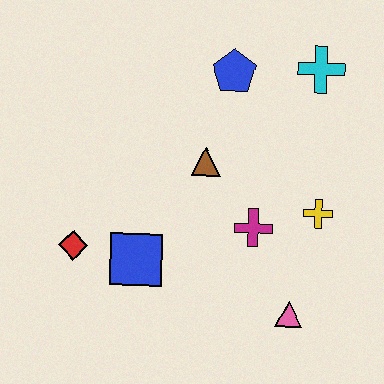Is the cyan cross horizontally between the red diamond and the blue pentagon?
No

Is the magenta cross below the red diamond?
No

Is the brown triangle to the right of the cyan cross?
No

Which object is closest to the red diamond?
The blue square is closest to the red diamond.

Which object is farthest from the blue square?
The cyan cross is farthest from the blue square.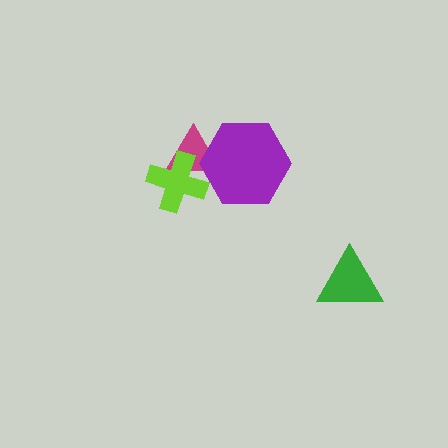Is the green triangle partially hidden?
No, no other shape covers it.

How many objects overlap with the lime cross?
1 object overlaps with the lime cross.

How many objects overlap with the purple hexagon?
1 object overlaps with the purple hexagon.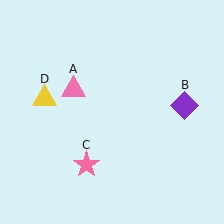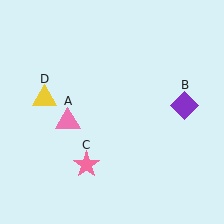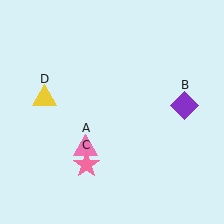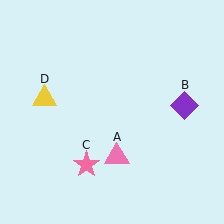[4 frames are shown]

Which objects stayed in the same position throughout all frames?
Purple diamond (object B) and pink star (object C) and yellow triangle (object D) remained stationary.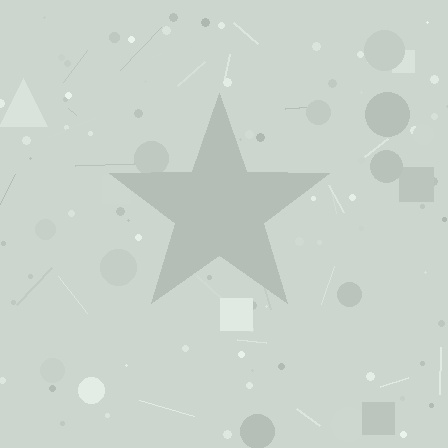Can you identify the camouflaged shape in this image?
The camouflaged shape is a star.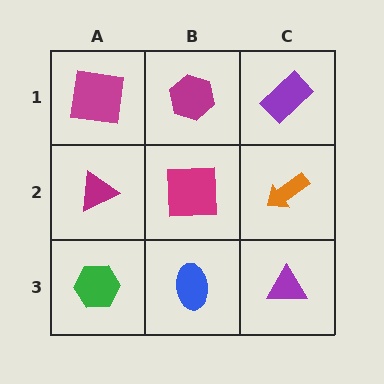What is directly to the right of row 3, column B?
A purple triangle.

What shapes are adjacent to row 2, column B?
A magenta hexagon (row 1, column B), a blue ellipse (row 3, column B), a magenta triangle (row 2, column A), an orange arrow (row 2, column C).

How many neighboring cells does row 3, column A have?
2.